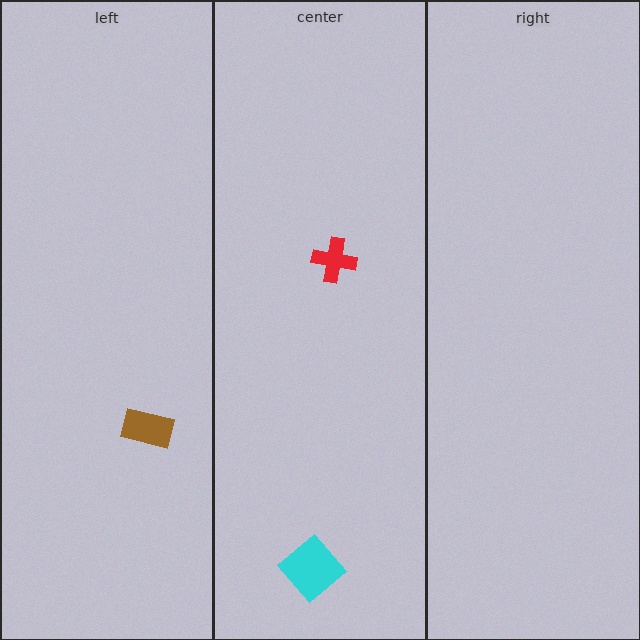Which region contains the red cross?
The center region.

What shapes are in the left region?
The brown rectangle.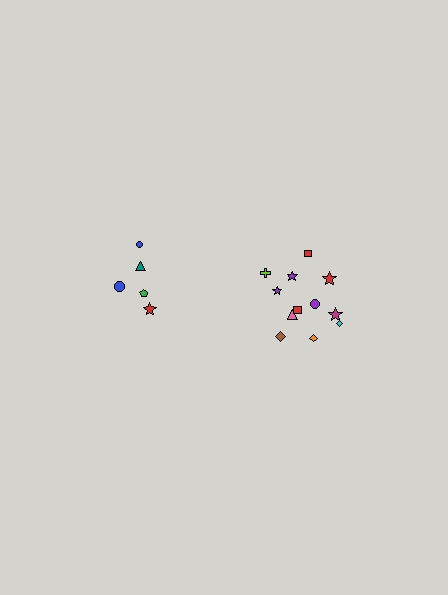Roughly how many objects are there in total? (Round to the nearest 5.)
Roughly 15 objects in total.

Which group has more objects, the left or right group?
The right group.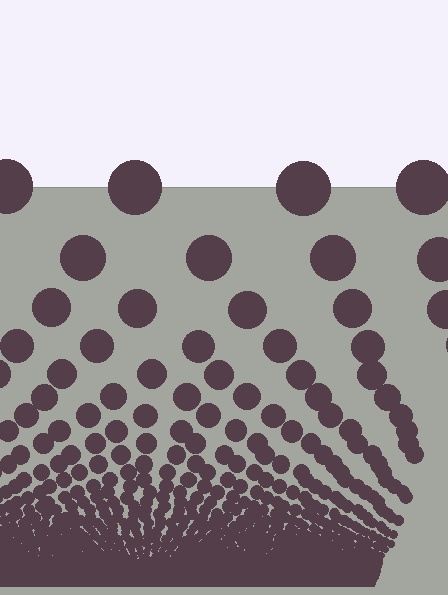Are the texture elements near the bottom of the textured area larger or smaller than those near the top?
Smaller. The gradient is inverted — elements near the bottom are smaller and denser.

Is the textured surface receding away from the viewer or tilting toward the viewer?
The surface appears to tilt toward the viewer. Texture elements get larger and sparser toward the top.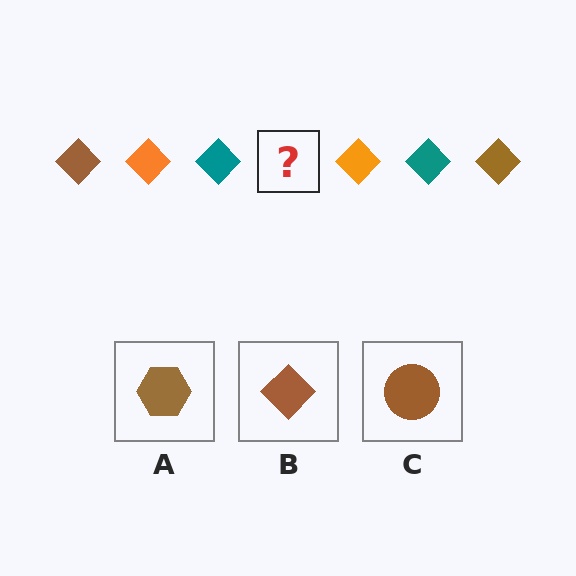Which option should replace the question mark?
Option B.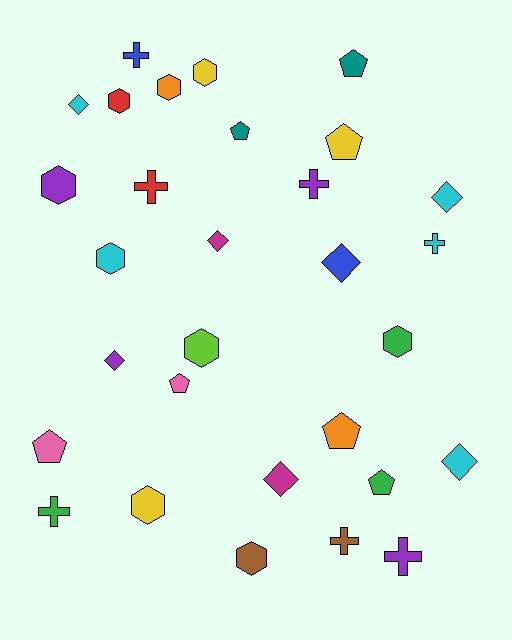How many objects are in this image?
There are 30 objects.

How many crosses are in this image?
There are 7 crosses.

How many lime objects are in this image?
There is 1 lime object.